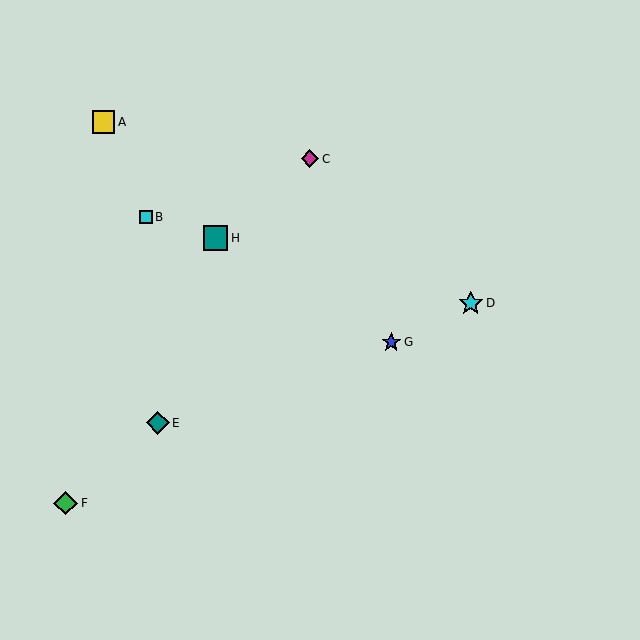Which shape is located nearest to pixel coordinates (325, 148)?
The magenta diamond (labeled C) at (310, 159) is nearest to that location.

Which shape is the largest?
The teal square (labeled H) is the largest.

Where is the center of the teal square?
The center of the teal square is at (215, 238).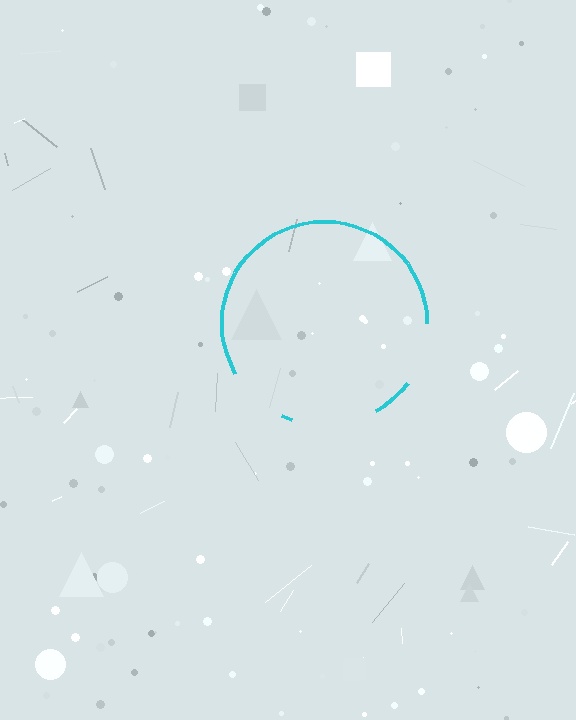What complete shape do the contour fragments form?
The contour fragments form a circle.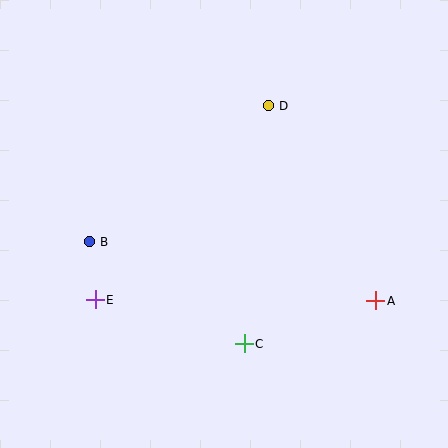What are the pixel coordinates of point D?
Point D is at (268, 106).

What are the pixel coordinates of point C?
Point C is at (244, 344).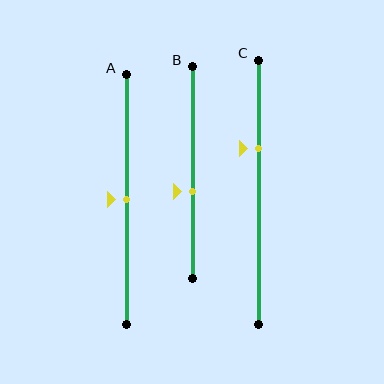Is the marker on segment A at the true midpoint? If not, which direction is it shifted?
Yes, the marker on segment A is at the true midpoint.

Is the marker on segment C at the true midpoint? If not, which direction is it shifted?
No, the marker on segment C is shifted upward by about 16% of the segment length.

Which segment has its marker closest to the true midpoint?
Segment A has its marker closest to the true midpoint.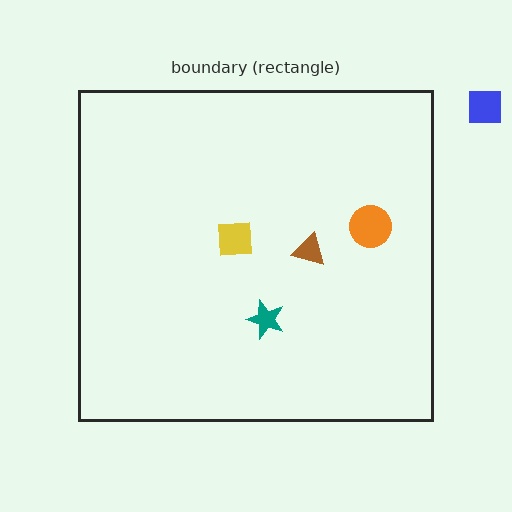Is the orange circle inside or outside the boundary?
Inside.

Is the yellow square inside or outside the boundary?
Inside.